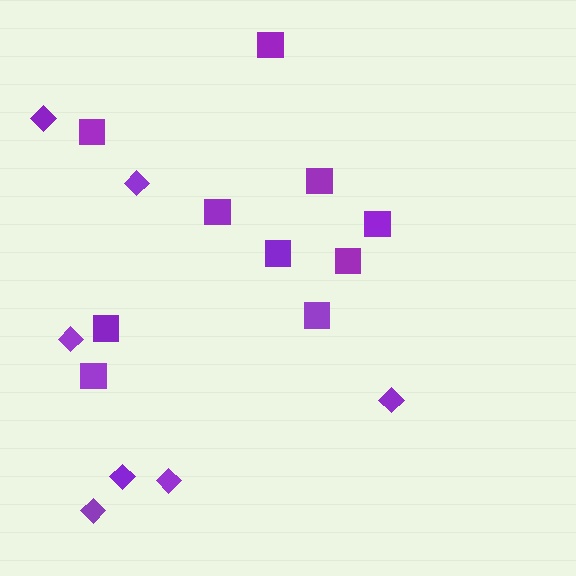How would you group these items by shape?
There are 2 groups: one group of squares (10) and one group of diamonds (7).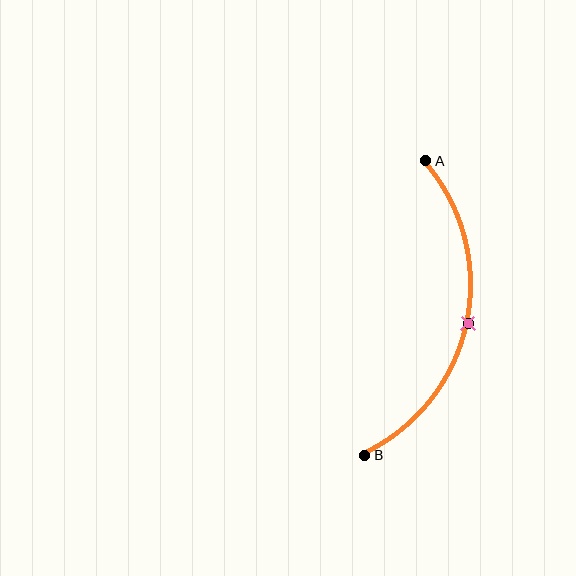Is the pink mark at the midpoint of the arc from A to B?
Yes. The pink mark lies on the arc at equal arc-length from both A and B — it is the arc midpoint.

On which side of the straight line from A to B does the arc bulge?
The arc bulges to the right of the straight line connecting A and B.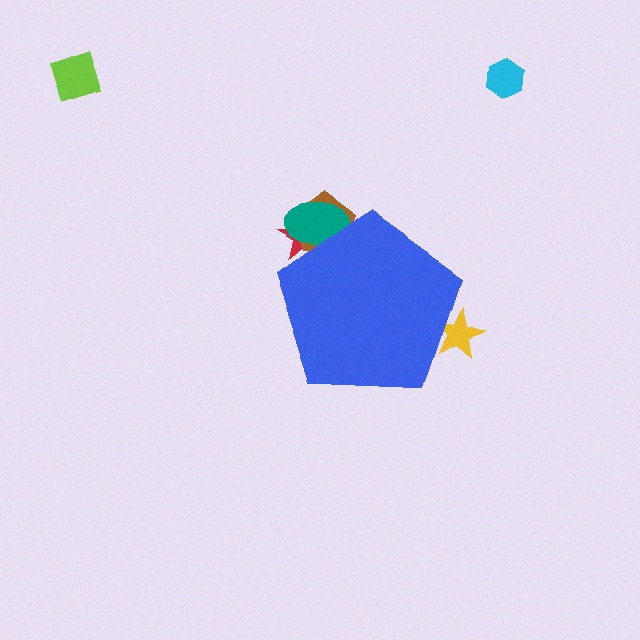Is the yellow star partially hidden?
Yes, the yellow star is partially hidden behind the blue pentagon.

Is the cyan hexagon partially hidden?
No, the cyan hexagon is fully visible.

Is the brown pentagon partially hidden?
Yes, the brown pentagon is partially hidden behind the blue pentagon.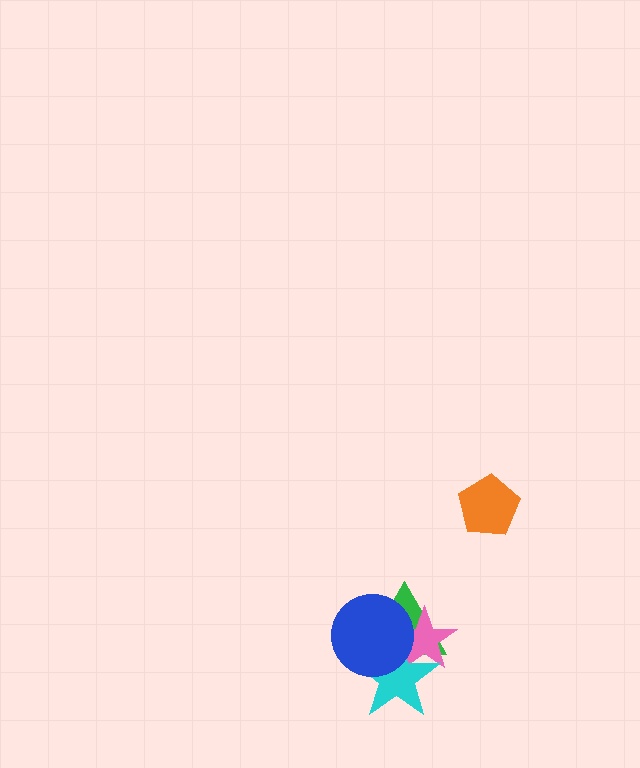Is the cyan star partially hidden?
Yes, it is partially covered by another shape.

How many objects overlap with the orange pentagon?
0 objects overlap with the orange pentagon.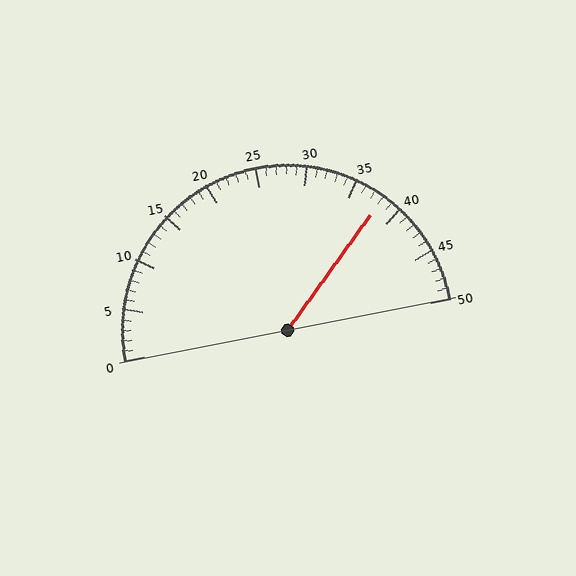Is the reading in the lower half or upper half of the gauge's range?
The reading is in the upper half of the range (0 to 50).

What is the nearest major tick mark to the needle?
The nearest major tick mark is 40.